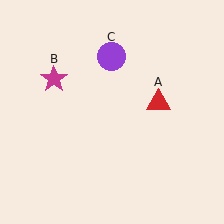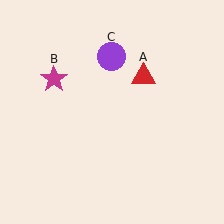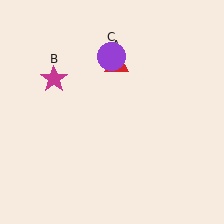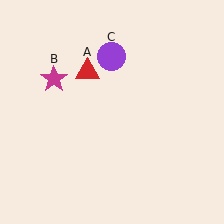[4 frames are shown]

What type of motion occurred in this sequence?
The red triangle (object A) rotated counterclockwise around the center of the scene.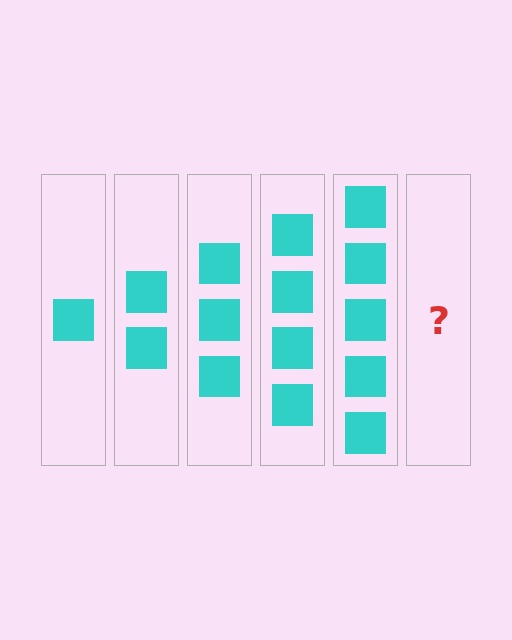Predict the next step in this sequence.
The next step is 6 squares.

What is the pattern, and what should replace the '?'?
The pattern is that each step adds one more square. The '?' should be 6 squares.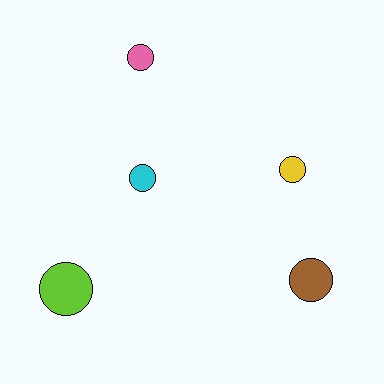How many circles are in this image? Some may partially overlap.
There are 5 circles.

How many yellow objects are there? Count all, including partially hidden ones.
There is 1 yellow object.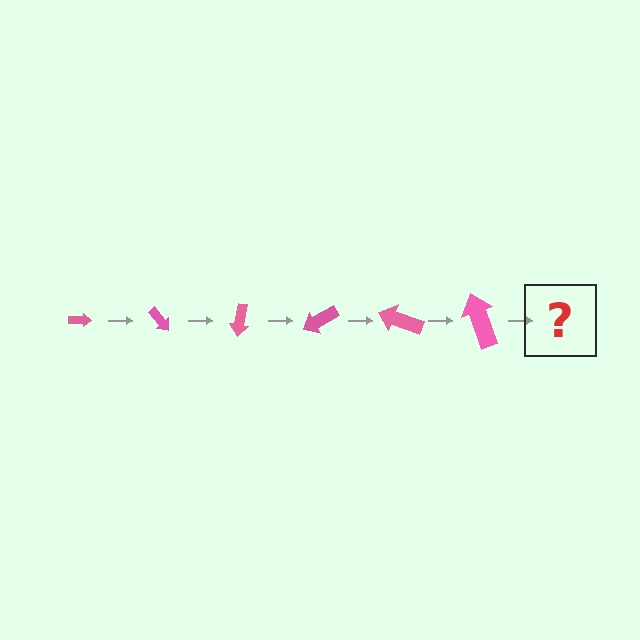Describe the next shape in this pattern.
It should be an arrow, larger than the previous one and rotated 300 degrees from the start.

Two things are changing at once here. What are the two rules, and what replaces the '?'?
The two rules are that the arrow grows larger each step and it rotates 50 degrees each step. The '?' should be an arrow, larger than the previous one and rotated 300 degrees from the start.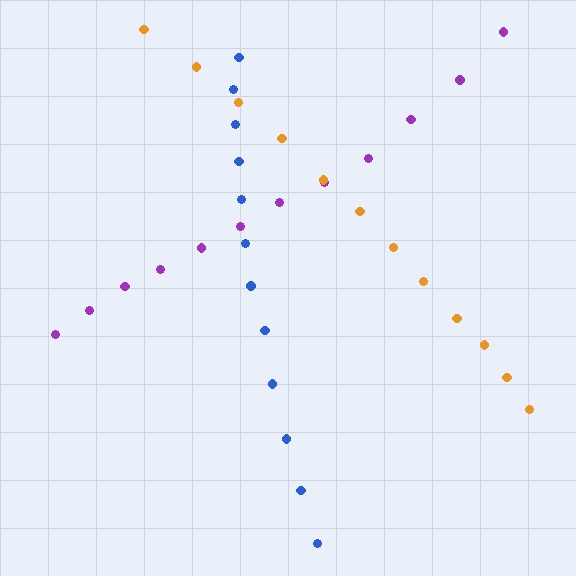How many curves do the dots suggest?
There are 3 distinct paths.